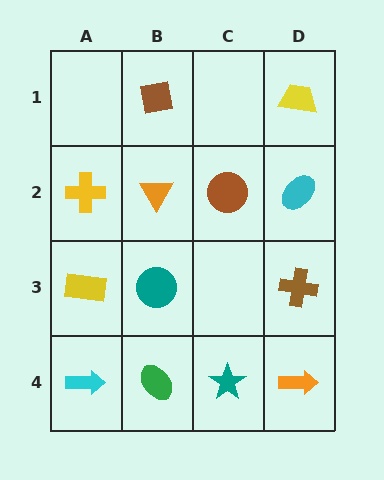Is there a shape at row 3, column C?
No, that cell is empty.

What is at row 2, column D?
A cyan ellipse.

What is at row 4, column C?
A teal star.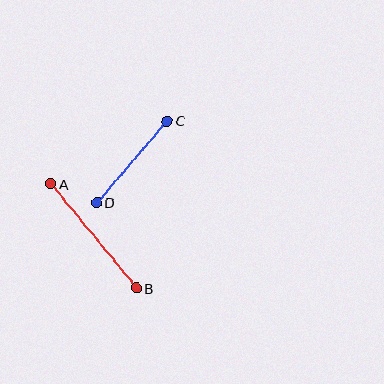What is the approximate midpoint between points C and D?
The midpoint is at approximately (132, 162) pixels.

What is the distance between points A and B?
The distance is approximately 135 pixels.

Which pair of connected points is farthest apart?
Points A and B are farthest apart.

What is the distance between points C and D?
The distance is approximately 108 pixels.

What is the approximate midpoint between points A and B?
The midpoint is at approximately (94, 236) pixels.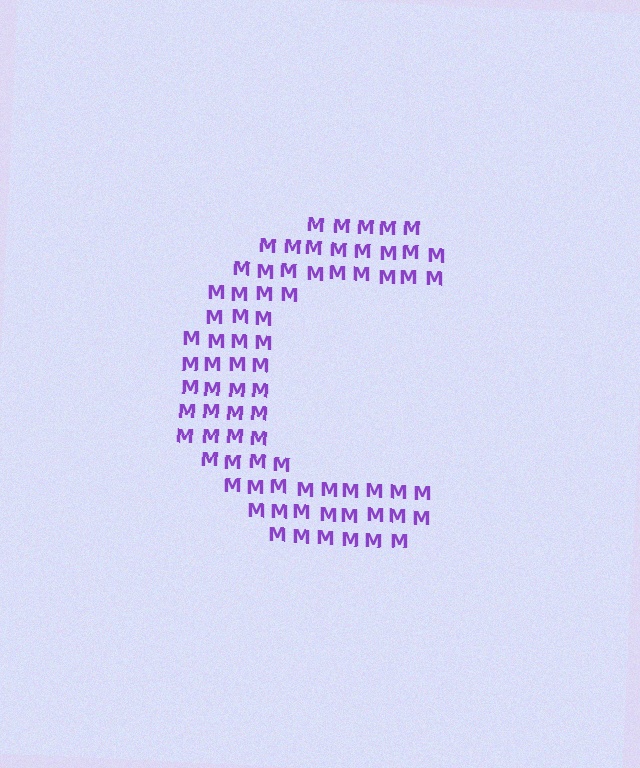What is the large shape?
The large shape is the letter C.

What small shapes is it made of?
It is made of small letter M's.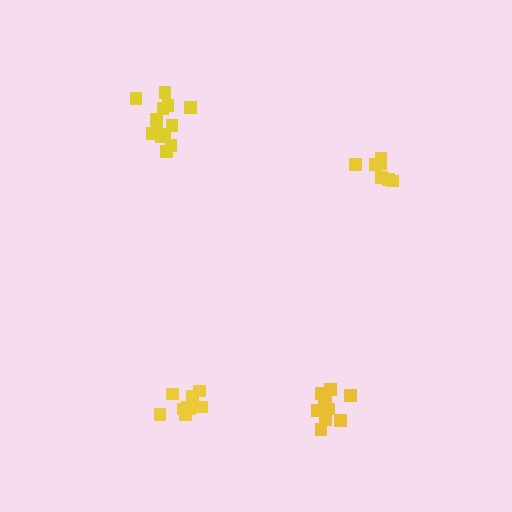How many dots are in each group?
Group 1: 11 dots, Group 2: 7 dots, Group 3: 13 dots, Group 4: 9 dots (40 total).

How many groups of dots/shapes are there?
There are 4 groups.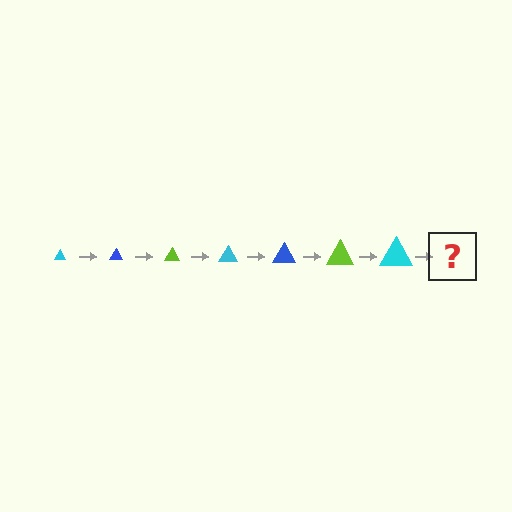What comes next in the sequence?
The next element should be a blue triangle, larger than the previous one.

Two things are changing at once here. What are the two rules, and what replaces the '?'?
The two rules are that the triangle grows larger each step and the color cycles through cyan, blue, and lime. The '?' should be a blue triangle, larger than the previous one.